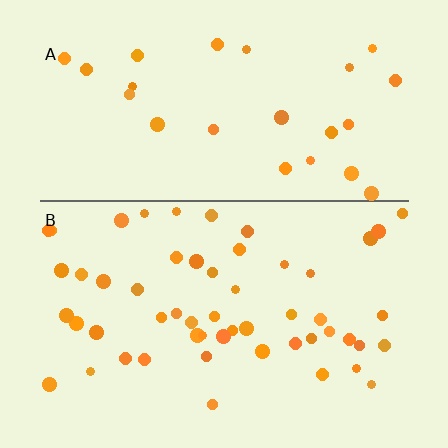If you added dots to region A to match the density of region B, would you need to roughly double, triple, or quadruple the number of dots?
Approximately double.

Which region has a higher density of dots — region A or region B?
B (the bottom).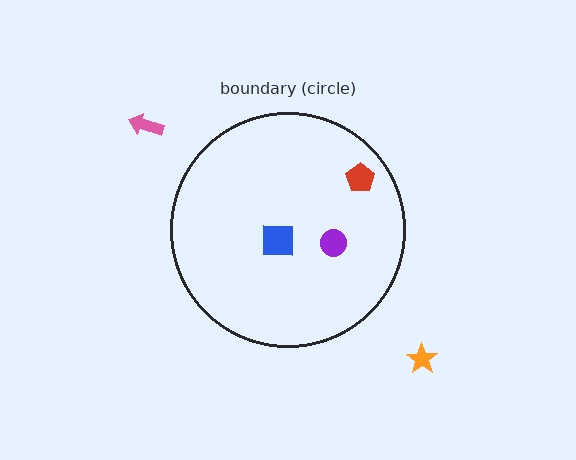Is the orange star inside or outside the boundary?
Outside.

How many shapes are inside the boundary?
3 inside, 2 outside.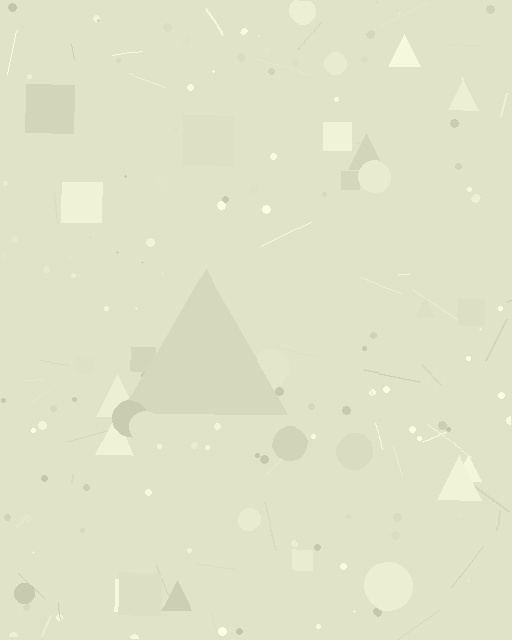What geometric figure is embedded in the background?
A triangle is embedded in the background.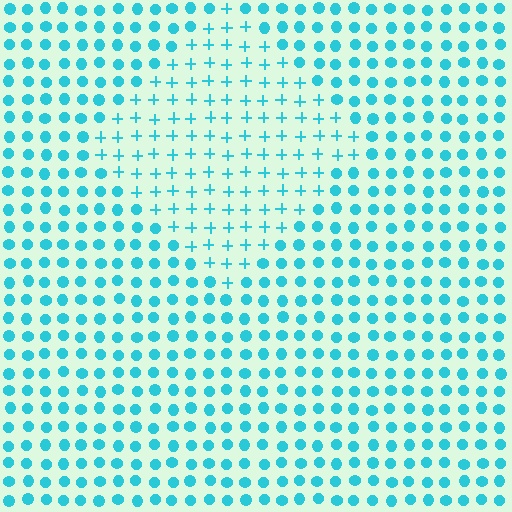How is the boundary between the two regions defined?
The boundary is defined by a change in element shape: plus signs inside vs. circles outside. All elements share the same color and spacing.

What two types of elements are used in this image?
The image uses plus signs inside the diamond region and circles outside it.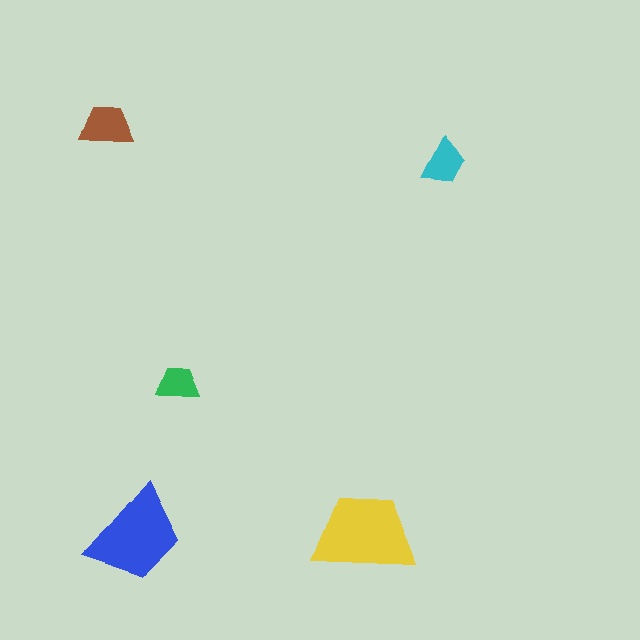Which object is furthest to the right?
The cyan trapezoid is rightmost.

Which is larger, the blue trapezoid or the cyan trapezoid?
The blue one.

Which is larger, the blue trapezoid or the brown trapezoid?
The blue one.